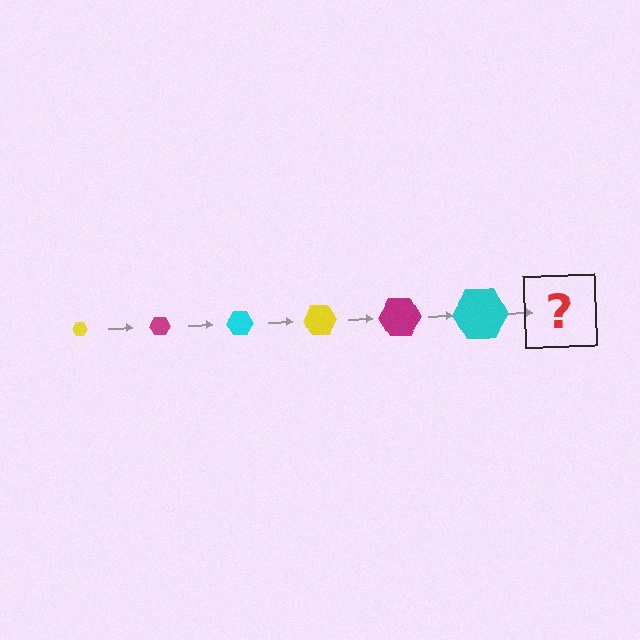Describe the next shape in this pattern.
It should be a yellow hexagon, larger than the previous one.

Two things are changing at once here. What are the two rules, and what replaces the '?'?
The two rules are that the hexagon grows larger each step and the color cycles through yellow, magenta, and cyan. The '?' should be a yellow hexagon, larger than the previous one.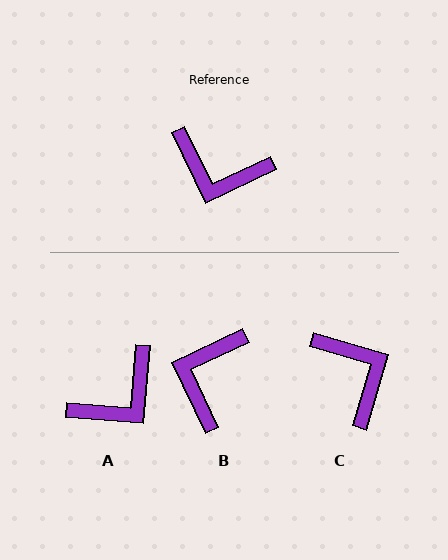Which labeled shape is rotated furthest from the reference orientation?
C, about 138 degrees away.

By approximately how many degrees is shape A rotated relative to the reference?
Approximately 59 degrees counter-clockwise.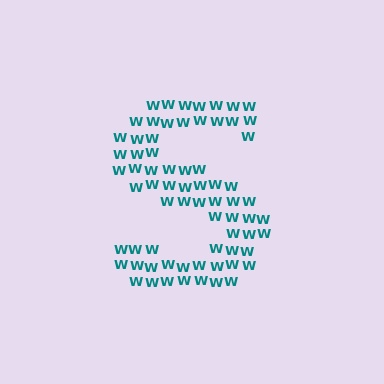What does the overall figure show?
The overall figure shows the letter S.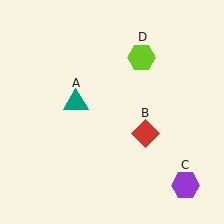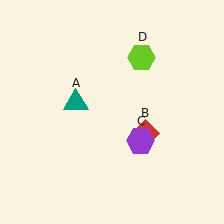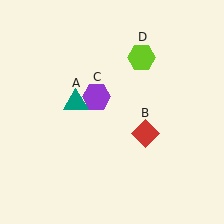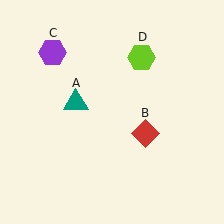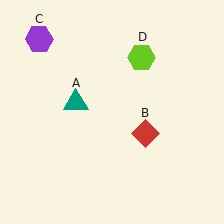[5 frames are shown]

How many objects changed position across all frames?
1 object changed position: purple hexagon (object C).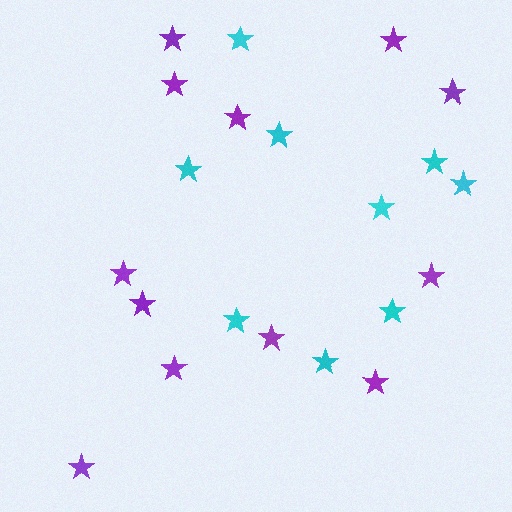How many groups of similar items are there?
There are 2 groups: one group of cyan stars (9) and one group of purple stars (12).